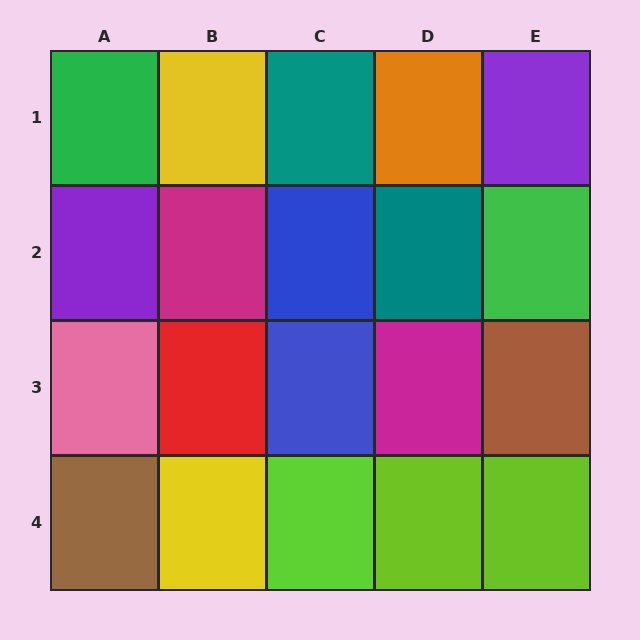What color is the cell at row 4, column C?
Lime.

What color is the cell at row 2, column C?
Blue.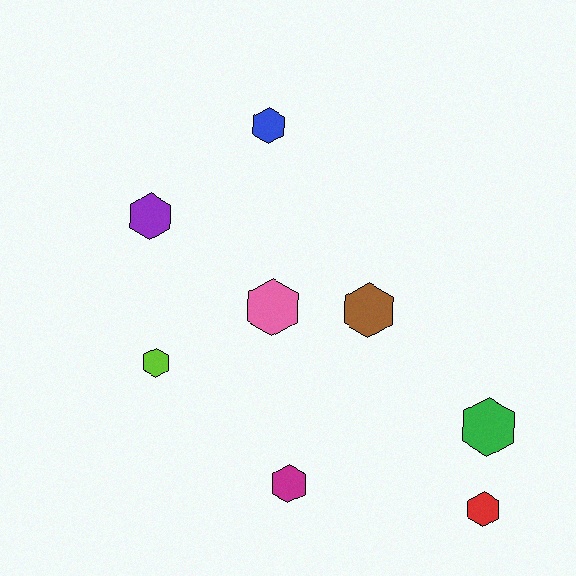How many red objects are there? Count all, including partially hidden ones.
There is 1 red object.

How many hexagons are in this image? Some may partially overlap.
There are 8 hexagons.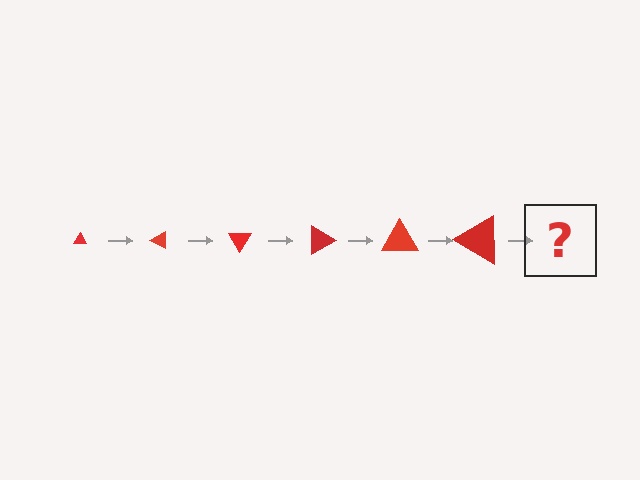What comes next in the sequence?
The next element should be a triangle, larger than the previous one and rotated 180 degrees from the start.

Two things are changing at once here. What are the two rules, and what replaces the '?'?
The two rules are that the triangle grows larger each step and it rotates 30 degrees each step. The '?' should be a triangle, larger than the previous one and rotated 180 degrees from the start.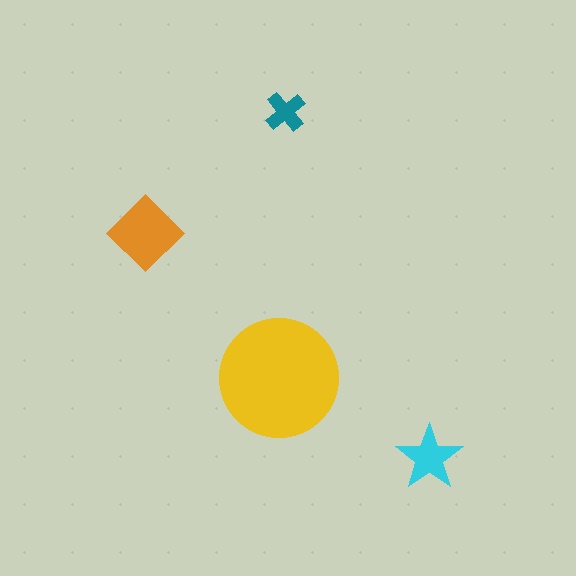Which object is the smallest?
The teal cross.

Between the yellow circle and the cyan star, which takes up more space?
The yellow circle.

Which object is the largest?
The yellow circle.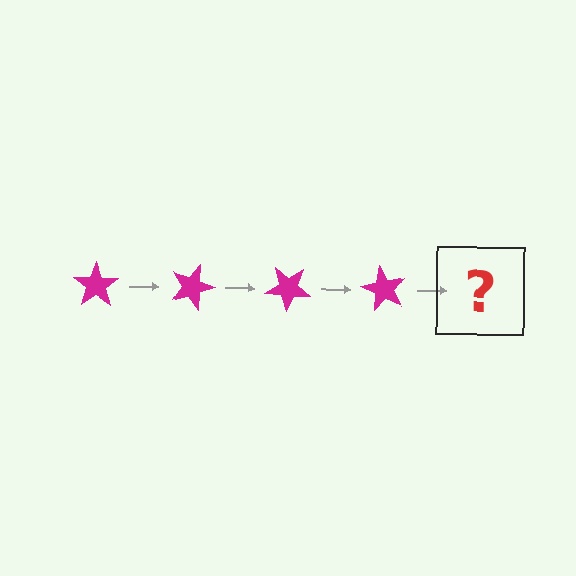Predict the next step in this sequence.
The next step is a magenta star rotated 80 degrees.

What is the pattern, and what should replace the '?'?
The pattern is that the star rotates 20 degrees each step. The '?' should be a magenta star rotated 80 degrees.